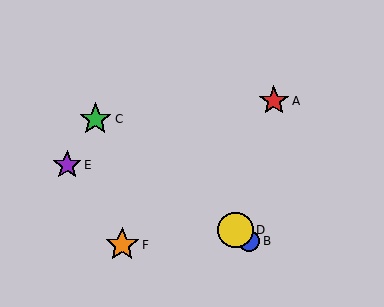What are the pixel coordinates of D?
Object D is at (236, 230).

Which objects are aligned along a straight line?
Objects B, C, D are aligned along a straight line.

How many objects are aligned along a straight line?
3 objects (B, C, D) are aligned along a straight line.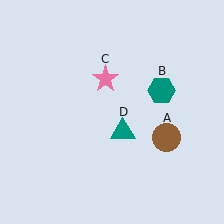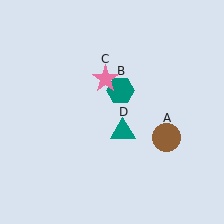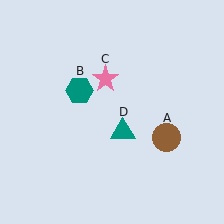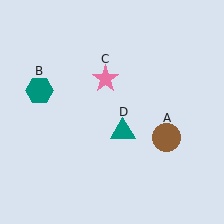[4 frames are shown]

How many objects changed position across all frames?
1 object changed position: teal hexagon (object B).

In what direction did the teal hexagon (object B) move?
The teal hexagon (object B) moved left.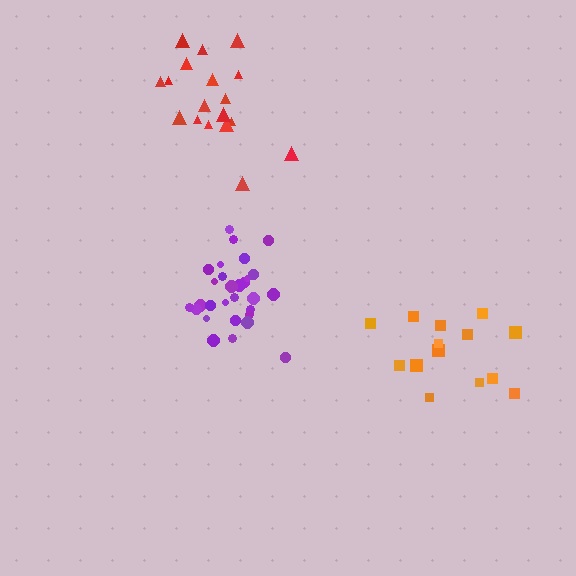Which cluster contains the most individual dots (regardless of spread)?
Purple (29).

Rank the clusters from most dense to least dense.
purple, red, orange.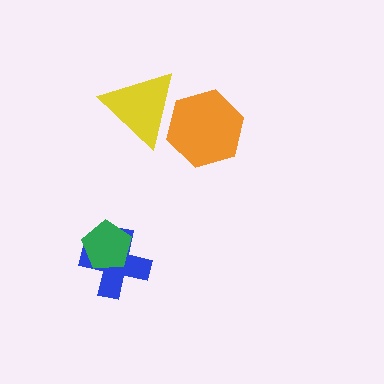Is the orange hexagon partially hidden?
Yes, it is partially covered by another shape.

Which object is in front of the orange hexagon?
The yellow triangle is in front of the orange hexagon.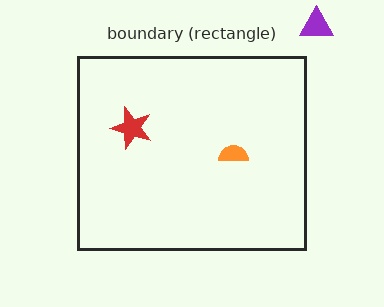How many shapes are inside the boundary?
2 inside, 1 outside.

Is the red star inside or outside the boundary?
Inside.